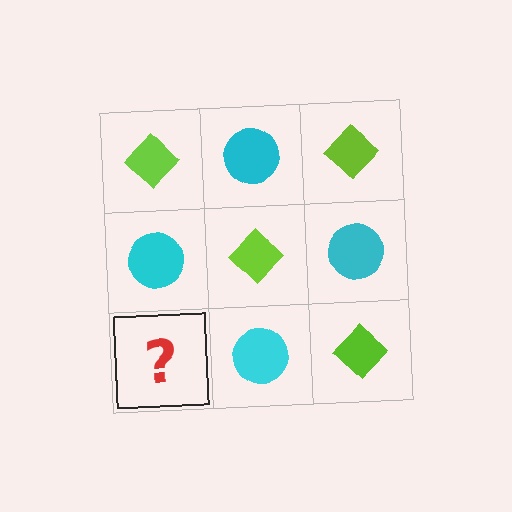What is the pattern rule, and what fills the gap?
The rule is that it alternates lime diamond and cyan circle in a checkerboard pattern. The gap should be filled with a lime diamond.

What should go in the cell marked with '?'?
The missing cell should contain a lime diamond.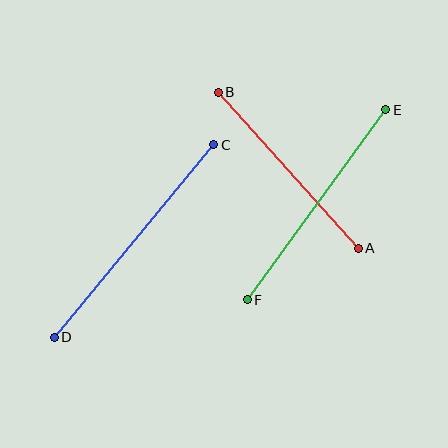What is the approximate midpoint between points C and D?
The midpoint is at approximately (134, 241) pixels.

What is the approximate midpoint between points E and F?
The midpoint is at approximately (317, 205) pixels.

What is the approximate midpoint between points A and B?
The midpoint is at approximately (288, 170) pixels.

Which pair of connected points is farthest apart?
Points C and D are farthest apart.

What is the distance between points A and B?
The distance is approximately 210 pixels.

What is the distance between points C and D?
The distance is approximately 250 pixels.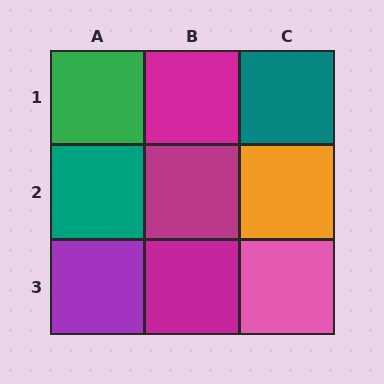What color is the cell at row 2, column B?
Magenta.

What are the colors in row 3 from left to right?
Purple, magenta, pink.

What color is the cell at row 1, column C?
Teal.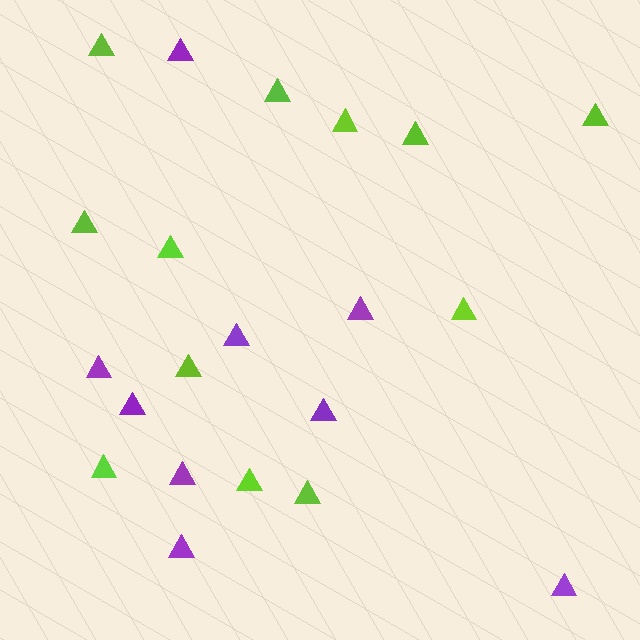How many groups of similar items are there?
There are 2 groups: one group of lime triangles (12) and one group of purple triangles (9).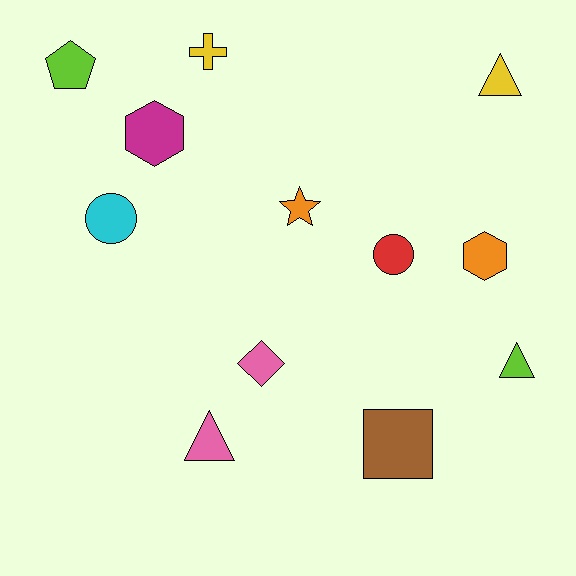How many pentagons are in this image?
There is 1 pentagon.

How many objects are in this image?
There are 12 objects.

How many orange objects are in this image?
There are 2 orange objects.